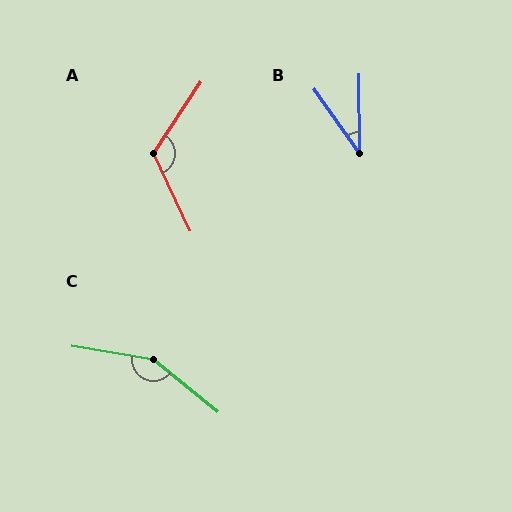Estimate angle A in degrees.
Approximately 121 degrees.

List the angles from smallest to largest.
B (35°), A (121°), C (151°).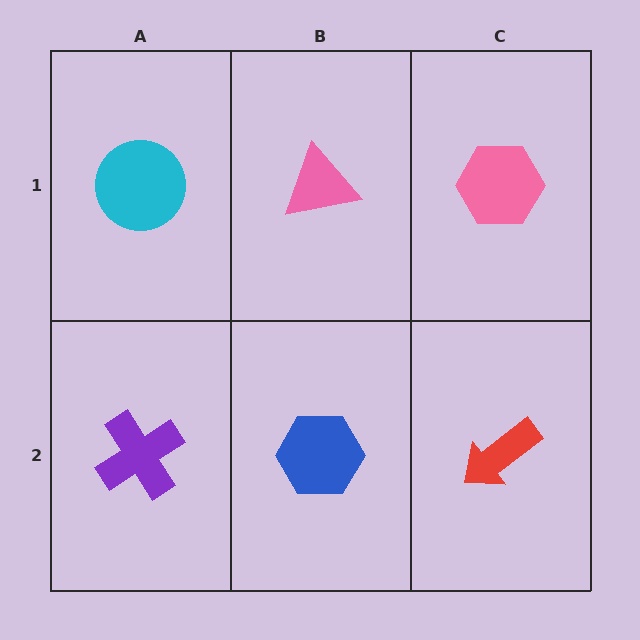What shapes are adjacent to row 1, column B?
A blue hexagon (row 2, column B), a cyan circle (row 1, column A), a pink hexagon (row 1, column C).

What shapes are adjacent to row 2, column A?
A cyan circle (row 1, column A), a blue hexagon (row 2, column B).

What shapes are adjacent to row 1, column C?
A red arrow (row 2, column C), a pink triangle (row 1, column B).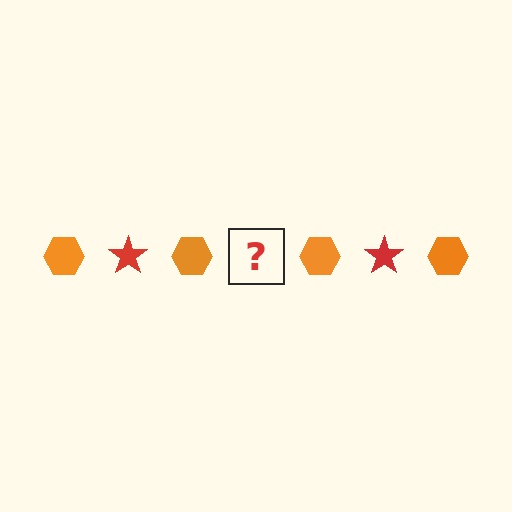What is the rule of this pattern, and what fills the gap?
The rule is that the pattern alternates between orange hexagon and red star. The gap should be filled with a red star.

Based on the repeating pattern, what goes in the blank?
The blank should be a red star.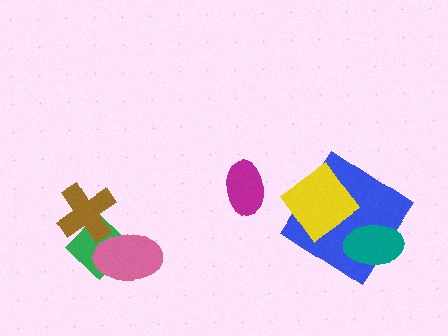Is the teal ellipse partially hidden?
No, no other shape covers it.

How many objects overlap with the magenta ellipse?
0 objects overlap with the magenta ellipse.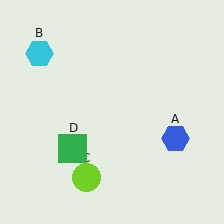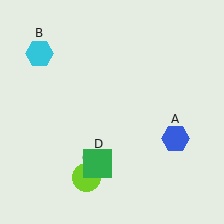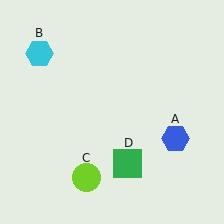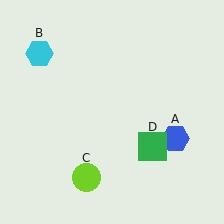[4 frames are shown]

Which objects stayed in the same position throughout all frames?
Blue hexagon (object A) and cyan hexagon (object B) and lime circle (object C) remained stationary.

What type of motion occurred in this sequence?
The green square (object D) rotated counterclockwise around the center of the scene.